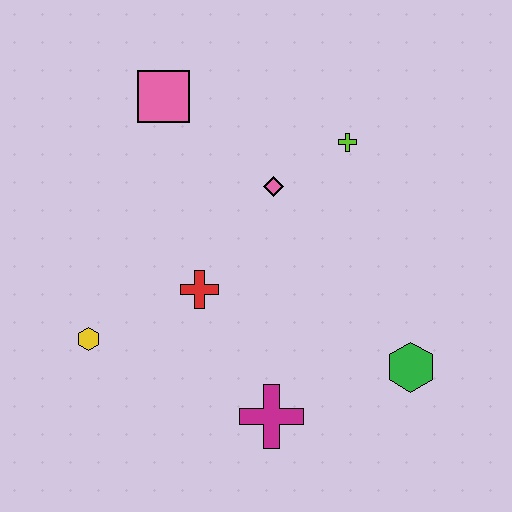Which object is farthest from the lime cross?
The yellow hexagon is farthest from the lime cross.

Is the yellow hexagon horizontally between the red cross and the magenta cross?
No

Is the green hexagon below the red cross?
Yes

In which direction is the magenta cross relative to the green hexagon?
The magenta cross is to the left of the green hexagon.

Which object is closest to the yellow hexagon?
The red cross is closest to the yellow hexagon.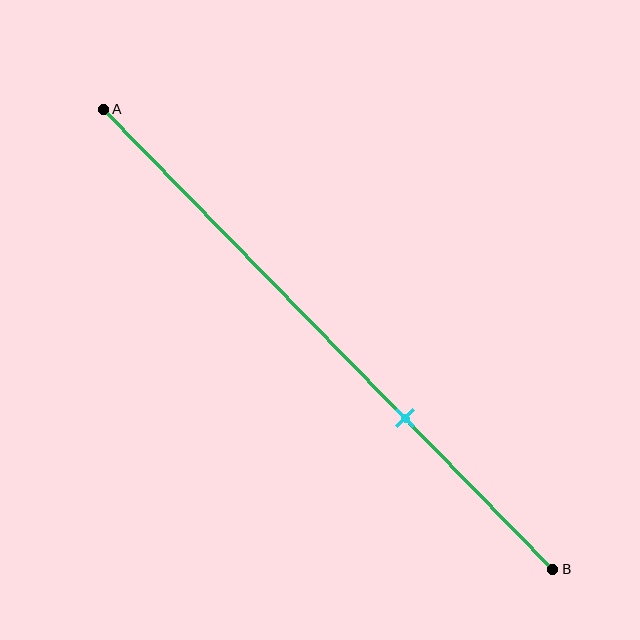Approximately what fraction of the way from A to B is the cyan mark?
The cyan mark is approximately 65% of the way from A to B.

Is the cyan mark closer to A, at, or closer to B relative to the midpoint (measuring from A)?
The cyan mark is closer to point B than the midpoint of segment AB.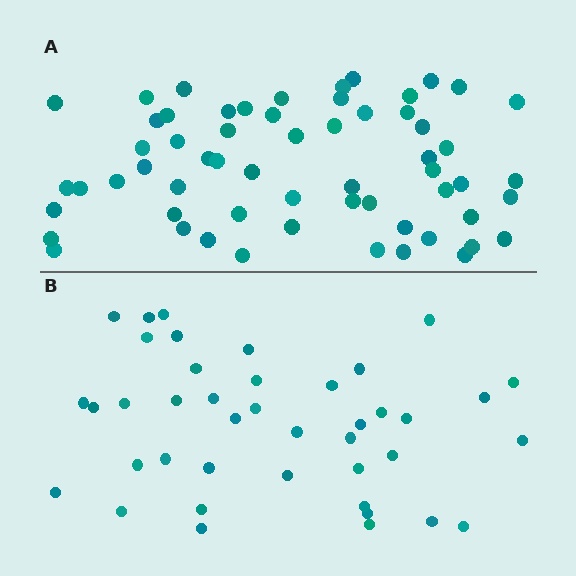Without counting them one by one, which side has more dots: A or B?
Region A (the top region) has more dots.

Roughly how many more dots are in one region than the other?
Region A has approximately 20 more dots than region B.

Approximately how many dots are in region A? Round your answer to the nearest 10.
About 60 dots.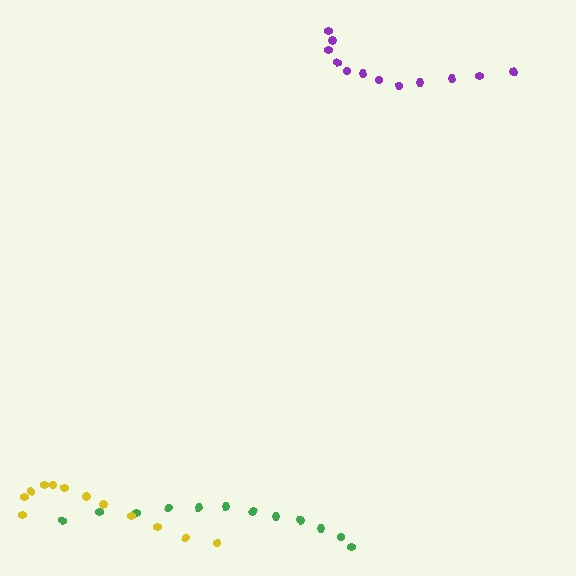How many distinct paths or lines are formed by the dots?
There are 3 distinct paths.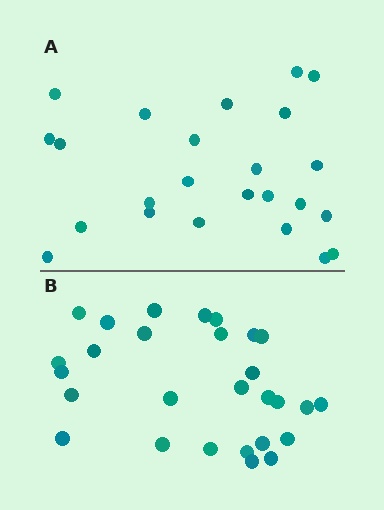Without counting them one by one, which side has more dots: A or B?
Region B (the bottom region) has more dots.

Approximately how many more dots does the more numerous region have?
Region B has about 4 more dots than region A.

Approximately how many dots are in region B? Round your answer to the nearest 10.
About 30 dots. (The exact count is 28, which rounds to 30.)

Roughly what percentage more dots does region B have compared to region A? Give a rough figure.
About 15% more.